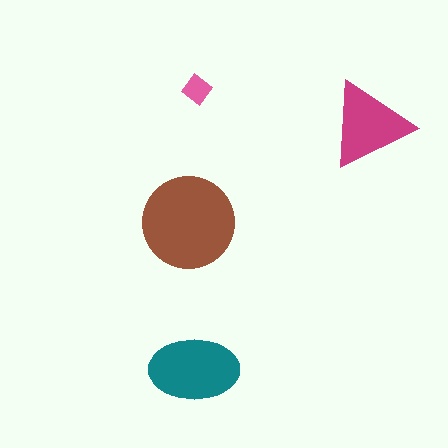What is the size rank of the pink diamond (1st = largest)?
4th.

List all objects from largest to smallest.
The brown circle, the teal ellipse, the magenta triangle, the pink diamond.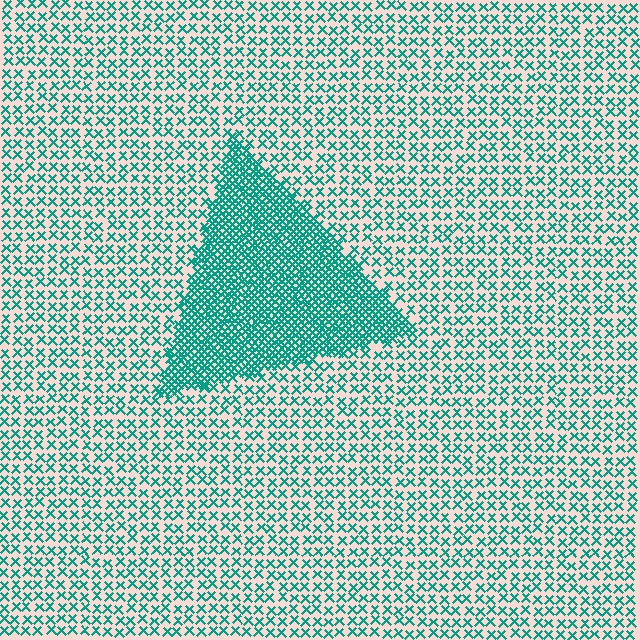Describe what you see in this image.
The image contains small teal elements arranged at two different densities. A triangle-shaped region is visible where the elements are more densely packed than the surrounding area.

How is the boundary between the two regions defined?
The boundary is defined by a change in element density (approximately 3.0x ratio). All elements are the same color, size, and shape.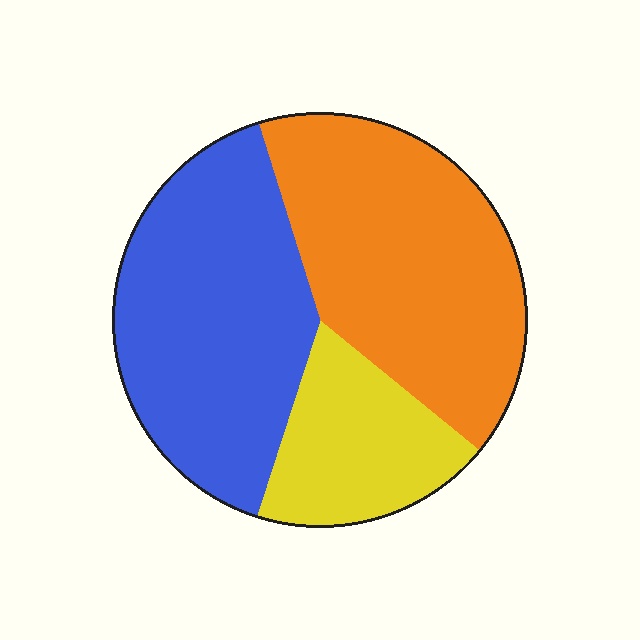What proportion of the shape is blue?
Blue takes up between a quarter and a half of the shape.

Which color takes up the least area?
Yellow, at roughly 20%.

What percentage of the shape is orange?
Orange covers 41% of the shape.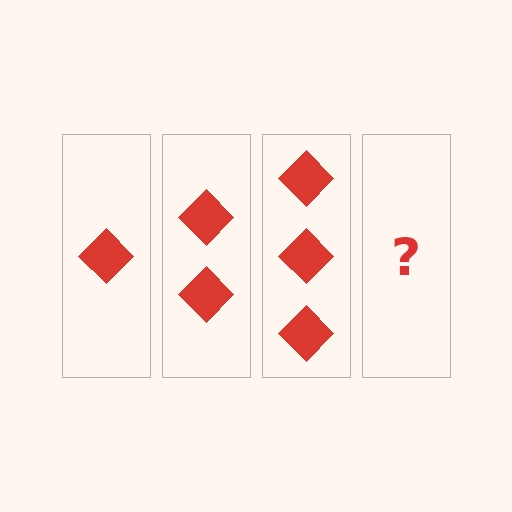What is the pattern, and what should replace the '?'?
The pattern is that each step adds one more diamond. The '?' should be 4 diamonds.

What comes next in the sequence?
The next element should be 4 diamonds.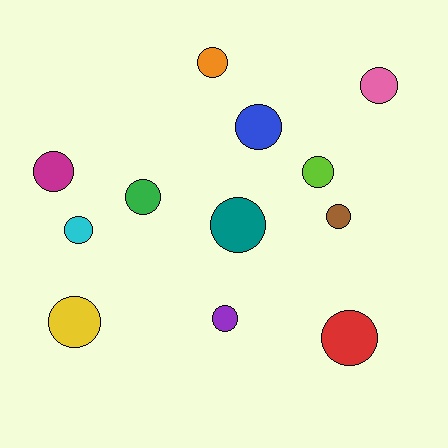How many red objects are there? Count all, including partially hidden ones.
There is 1 red object.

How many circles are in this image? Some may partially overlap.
There are 12 circles.